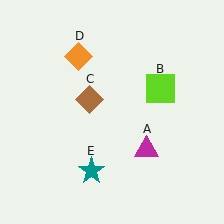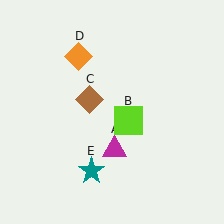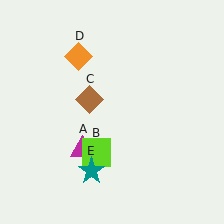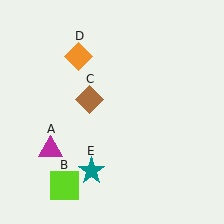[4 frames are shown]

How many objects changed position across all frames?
2 objects changed position: magenta triangle (object A), lime square (object B).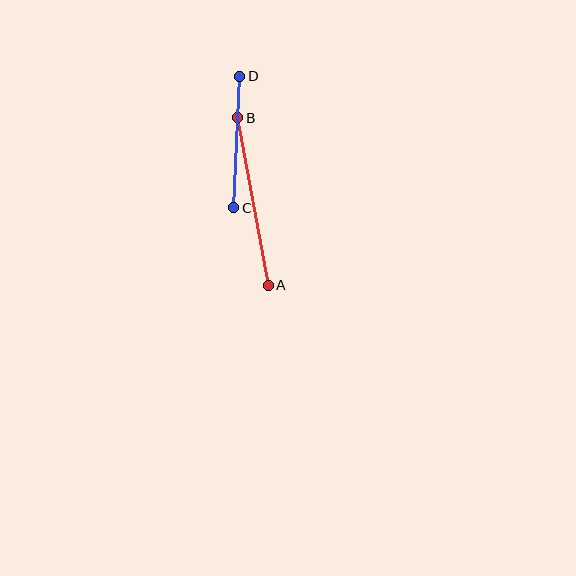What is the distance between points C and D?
The distance is approximately 132 pixels.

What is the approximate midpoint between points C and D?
The midpoint is at approximately (237, 142) pixels.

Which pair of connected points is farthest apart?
Points A and B are farthest apart.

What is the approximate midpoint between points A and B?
The midpoint is at approximately (253, 202) pixels.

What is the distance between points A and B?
The distance is approximately 171 pixels.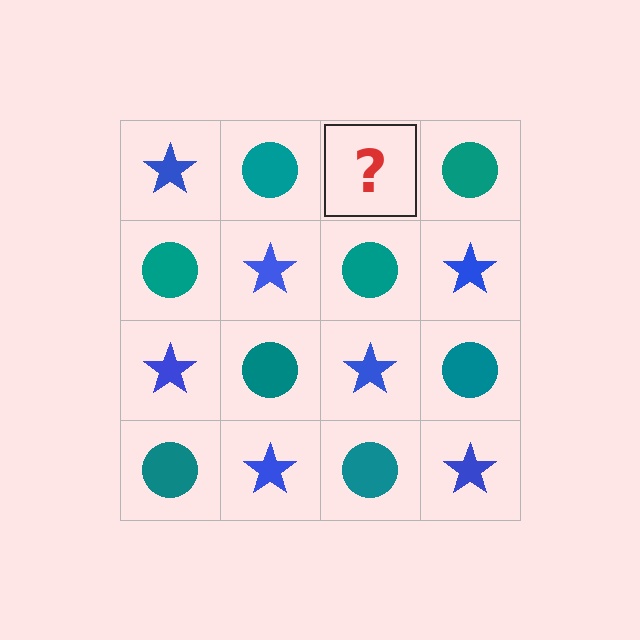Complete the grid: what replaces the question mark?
The question mark should be replaced with a blue star.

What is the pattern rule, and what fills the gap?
The rule is that it alternates blue star and teal circle in a checkerboard pattern. The gap should be filled with a blue star.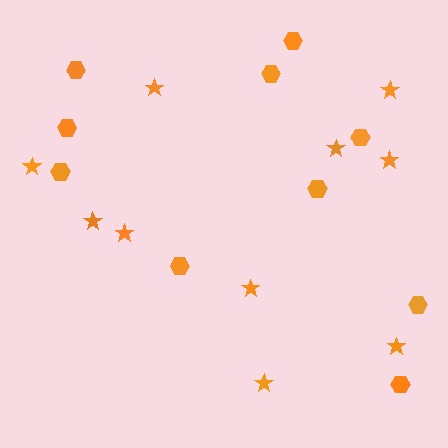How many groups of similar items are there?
There are 2 groups: one group of stars (10) and one group of hexagons (10).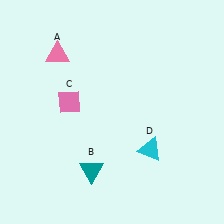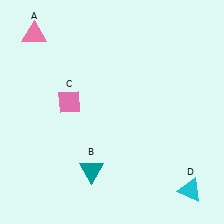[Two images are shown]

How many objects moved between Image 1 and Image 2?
2 objects moved between the two images.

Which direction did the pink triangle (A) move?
The pink triangle (A) moved left.